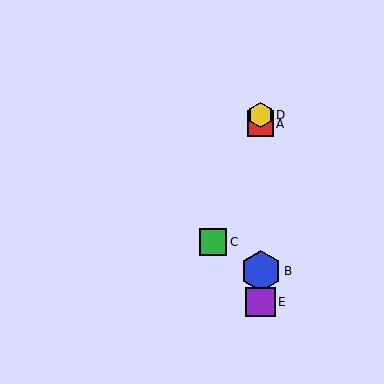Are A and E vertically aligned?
Yes, both are at x≈261.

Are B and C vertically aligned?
No, B is at x≈261 and C is at x≈213.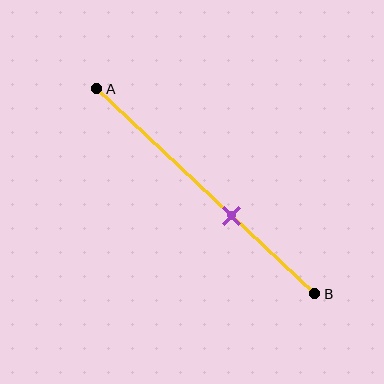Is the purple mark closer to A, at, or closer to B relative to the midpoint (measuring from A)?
The purple mark is closer to point B than the midpoint of segment AB.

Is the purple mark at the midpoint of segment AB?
No, the mark is at about 60% from A, not at the 50% midpoint.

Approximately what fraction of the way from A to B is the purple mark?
The purple mark is approximately 60% of the way from A to B.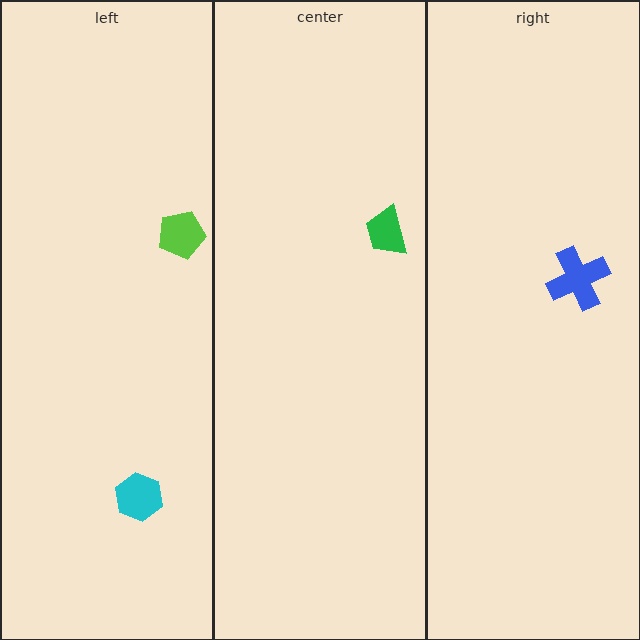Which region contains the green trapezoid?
The center region.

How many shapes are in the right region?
1.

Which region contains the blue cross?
The right region.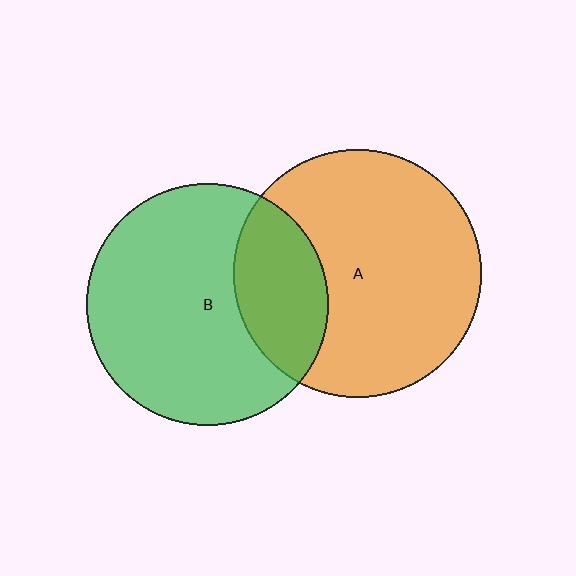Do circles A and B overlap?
Yes.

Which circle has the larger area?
Circle A (orange).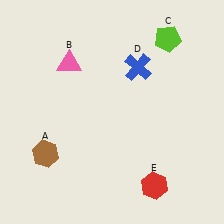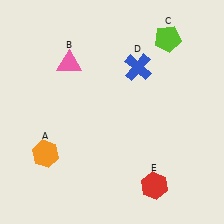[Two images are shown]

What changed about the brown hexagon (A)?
In Image 1, A is brown. In Image 2, it changed to orange.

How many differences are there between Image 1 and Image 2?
There is 1 difference between the two images.